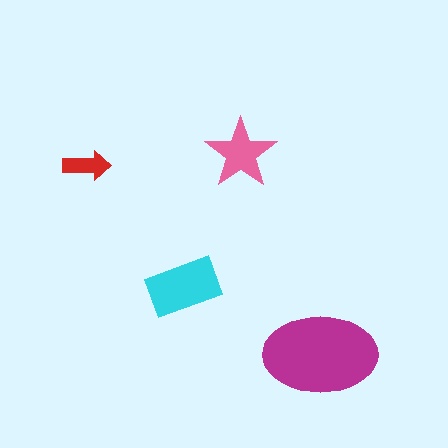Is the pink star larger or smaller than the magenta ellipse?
Smaller.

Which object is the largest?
The magenta ellipse.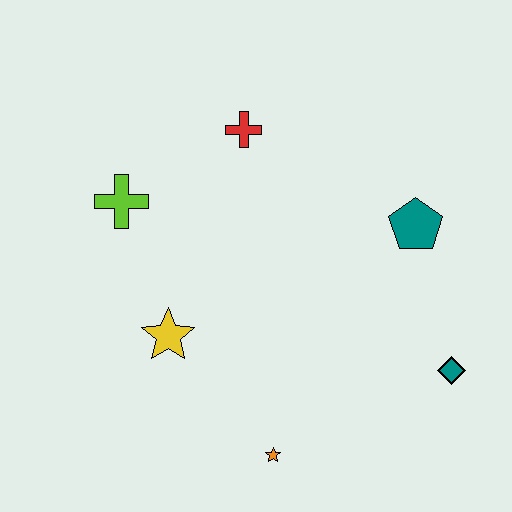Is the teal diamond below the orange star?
No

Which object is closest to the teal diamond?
The teal pentagon is closest to the teal diamond.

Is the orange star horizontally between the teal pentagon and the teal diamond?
No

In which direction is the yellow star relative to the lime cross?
The yellow star is below the lime cross.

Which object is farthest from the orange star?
The red cross is farthest from the orange star.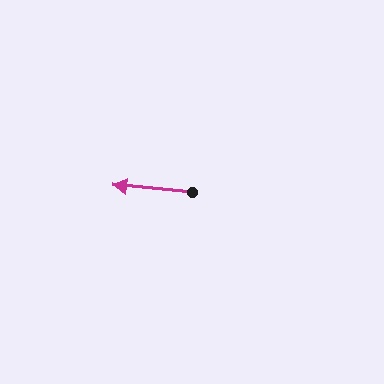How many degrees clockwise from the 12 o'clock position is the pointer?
Approximately 275 degrees.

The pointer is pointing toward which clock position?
Roughly 9 o'clock.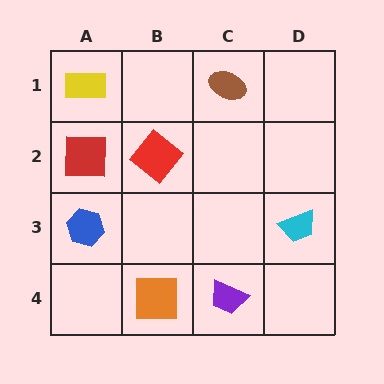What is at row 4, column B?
An orange square.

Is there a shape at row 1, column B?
No, that cell is empty.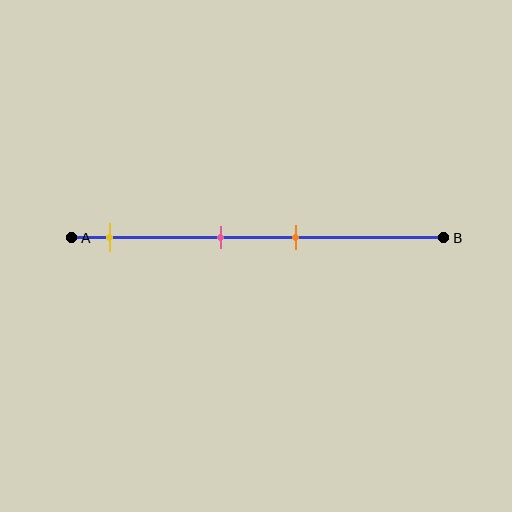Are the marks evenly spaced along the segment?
No, the marks are not evenly spaced.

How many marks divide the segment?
There are 3 marks dividing the segment.